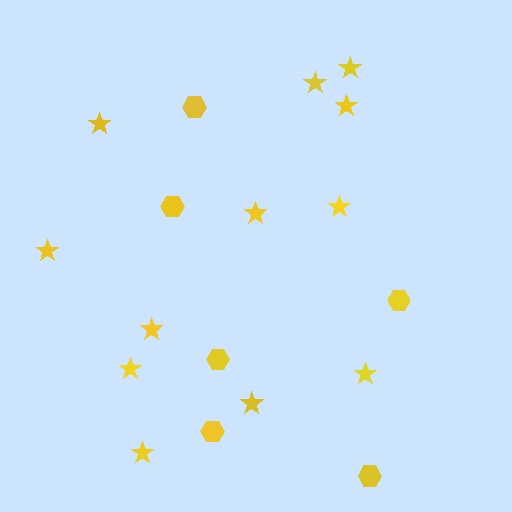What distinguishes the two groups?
There are 2 groups: one group of stars (12) and one group of hexagons (6).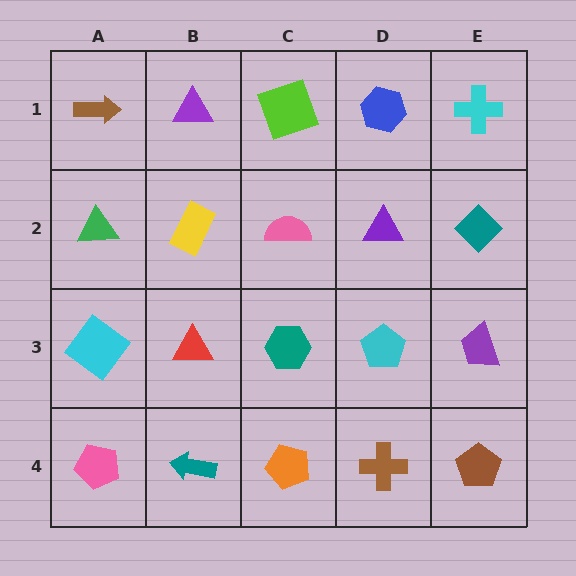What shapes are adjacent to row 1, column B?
A yellow rectangle (row 2, column B), a brown arrow (row 1, column A), a lime square (row 1, column C).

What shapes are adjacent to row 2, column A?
A brown arrow (row 1, column A), a cyan diamond (row 3, column A), a yellow rectangle (row 2, column B).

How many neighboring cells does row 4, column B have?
3.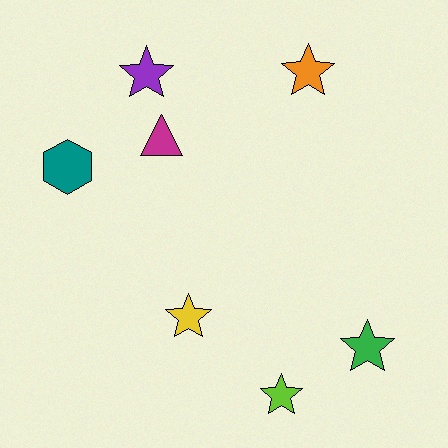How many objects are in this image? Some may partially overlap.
There are 7 objects.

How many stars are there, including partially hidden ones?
There are 5 stars.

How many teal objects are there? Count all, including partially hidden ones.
There is 1 teal object.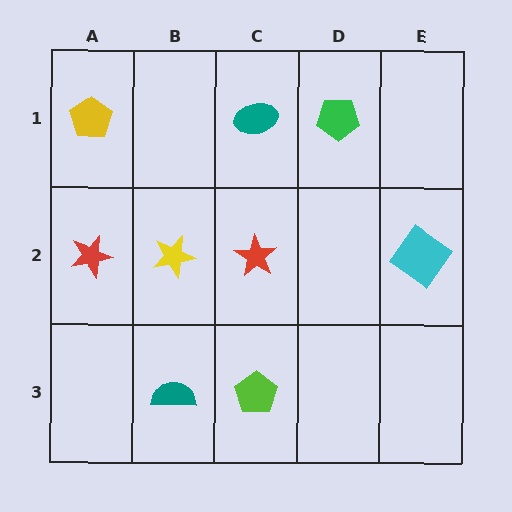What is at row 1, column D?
A green pentagon.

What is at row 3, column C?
A lime pentagon.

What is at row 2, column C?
A red star.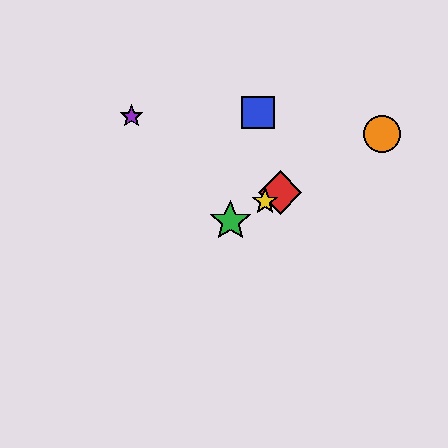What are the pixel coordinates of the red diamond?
The red diamond is at (280, 193).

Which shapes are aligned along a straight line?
The red diamond, the green star, the yellow star, the orange circle are aligned along a straight line.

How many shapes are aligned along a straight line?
4 shapes (the red diamond, the green star, the yellow star, the orange circle) are aligned along a straight line.